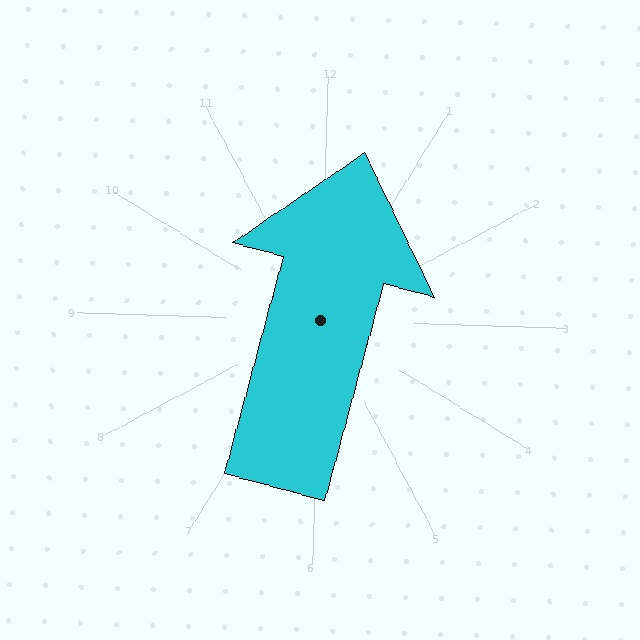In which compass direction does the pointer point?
North.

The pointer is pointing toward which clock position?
Roughly 12 o'clock.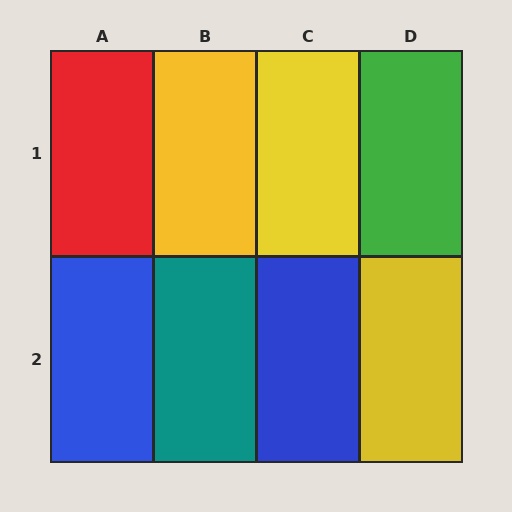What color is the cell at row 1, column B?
Yellow.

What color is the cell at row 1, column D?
Green.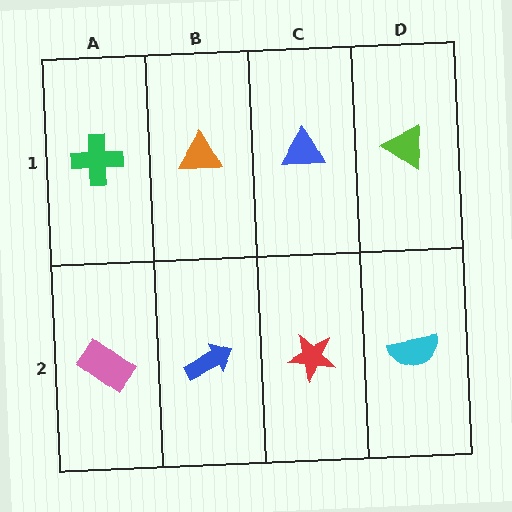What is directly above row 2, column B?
An orange triangle.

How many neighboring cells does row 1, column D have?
2.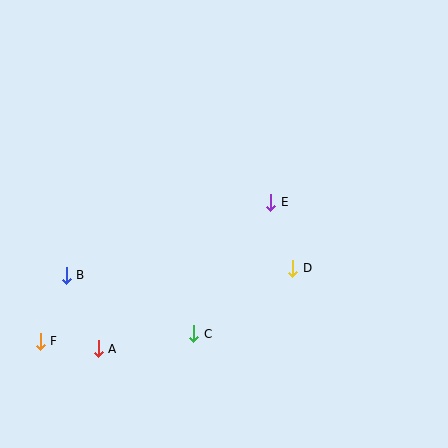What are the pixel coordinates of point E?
Point E is at (271, 202).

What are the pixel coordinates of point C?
Point C is at (194, 334).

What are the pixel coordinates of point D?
Point D is at (293, 268).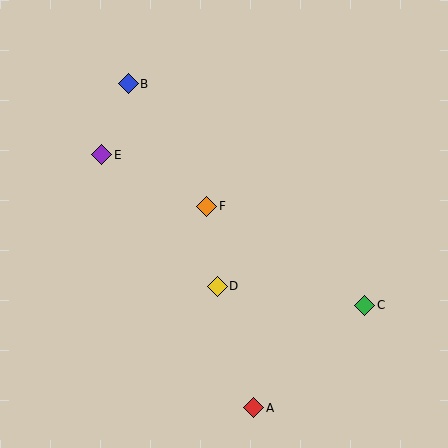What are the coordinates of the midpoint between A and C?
The midpoint between A and C is at (309, 356).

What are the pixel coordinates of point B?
Point B is at (128, 84).